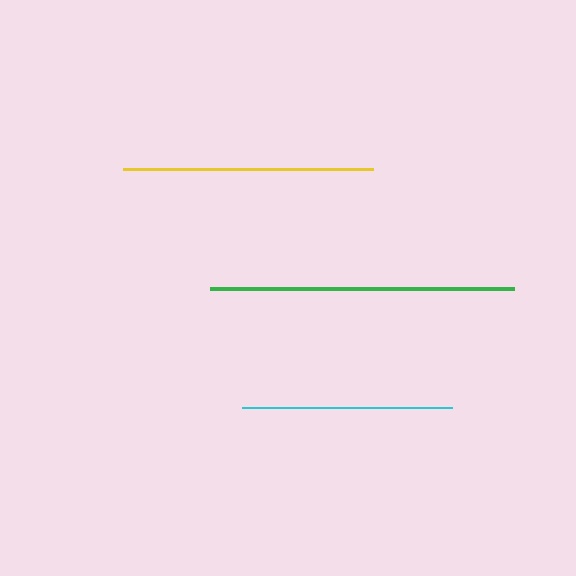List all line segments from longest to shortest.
From longest to shortest: green, yellow, cyan.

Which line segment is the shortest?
The cyan line is the shortest at approximately 210 pixels.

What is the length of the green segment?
The green segment is approximately 304 pixels long.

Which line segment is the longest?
The green line is the longest at approximately 304 pixels.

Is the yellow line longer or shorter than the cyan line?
The yellow line is longer than the cyan line.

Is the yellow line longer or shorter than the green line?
The green line is longer than the yellow line.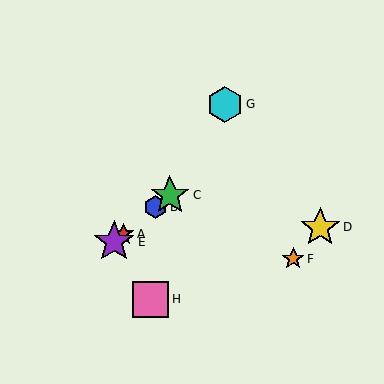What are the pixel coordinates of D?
Object D is at (320, 227).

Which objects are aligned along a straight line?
Objects A, B, C, E are aligned along a straight line.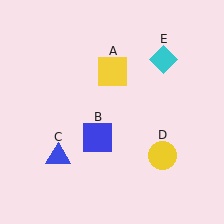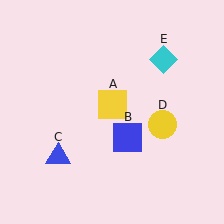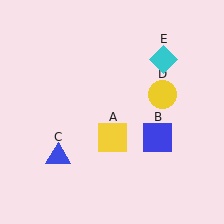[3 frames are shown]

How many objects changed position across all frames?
3 objects changed position: yellow square (object A), blue square (object B), yellow circle (object D).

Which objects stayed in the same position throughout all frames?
Blue triangle (object C) and cyan diamond (object E) remained stationary.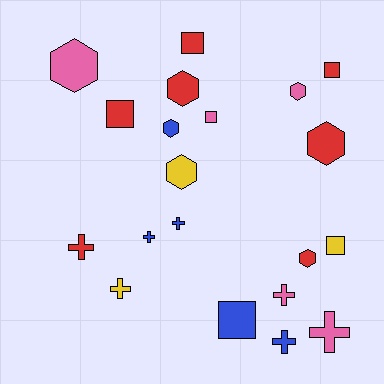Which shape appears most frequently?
Cross, with 7 objects.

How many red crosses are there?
There is 1 red cross.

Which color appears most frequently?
Red, with 7 objects.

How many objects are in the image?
There are 20 objects.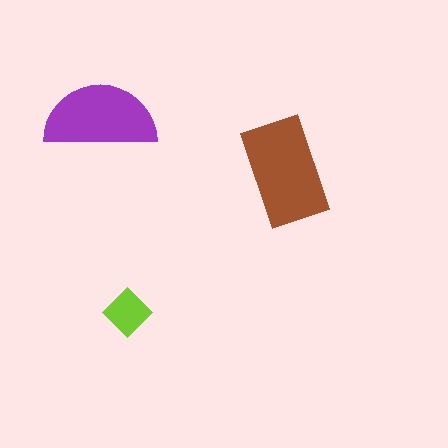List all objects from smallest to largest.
The lime diamond, the purple semicircle, the brown rectangle.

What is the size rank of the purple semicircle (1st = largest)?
2nd.